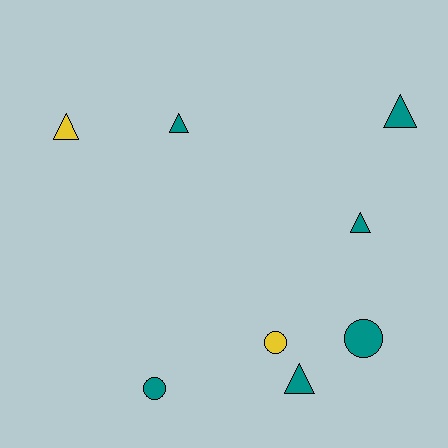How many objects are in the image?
There are 8 objects.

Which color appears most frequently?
Teal, with 6 objects.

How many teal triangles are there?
There are 4 teal triangles.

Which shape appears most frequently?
Triangle, with 5 objects.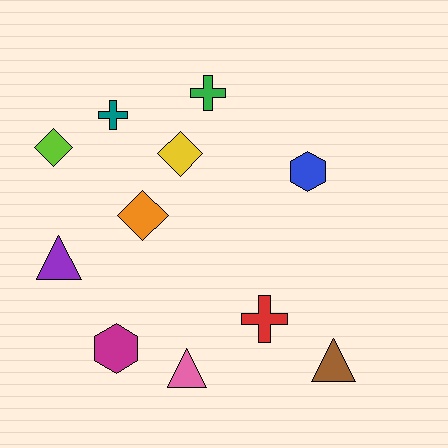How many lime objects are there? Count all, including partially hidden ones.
There is 1 lime object.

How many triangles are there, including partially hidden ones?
There are 3 triangles.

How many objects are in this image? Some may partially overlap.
There are 11 objects.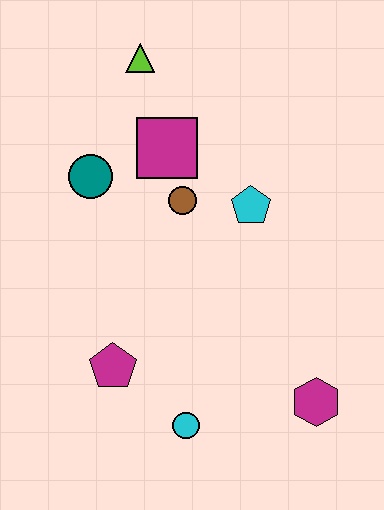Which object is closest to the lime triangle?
The magenta square is closest to the lime triangle.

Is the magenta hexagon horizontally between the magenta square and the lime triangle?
No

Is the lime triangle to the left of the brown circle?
Yes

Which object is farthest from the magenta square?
The magenta hexagon is farthest from the magenta square.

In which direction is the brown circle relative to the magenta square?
The brown circle is below the magenta square.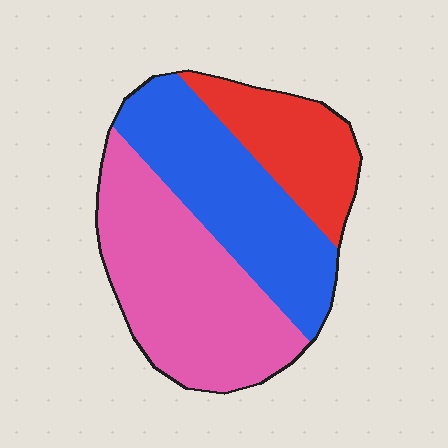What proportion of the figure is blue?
Blue takes up about three eighths (3/8) of the figure.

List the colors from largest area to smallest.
From largest to smallest: pink, blue, red.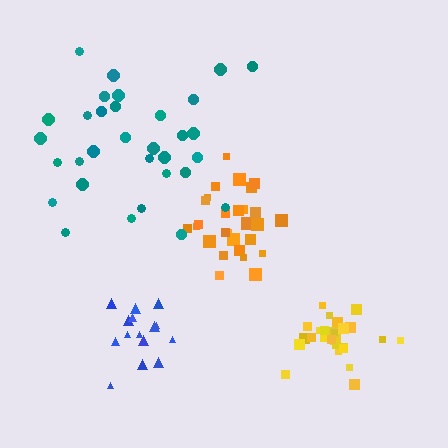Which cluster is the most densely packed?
Yellow.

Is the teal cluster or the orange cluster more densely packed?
Orange.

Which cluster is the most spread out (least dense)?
Teal.